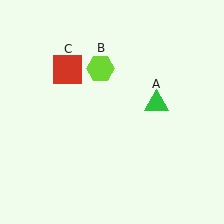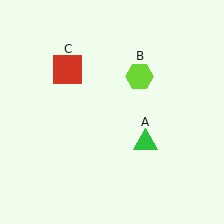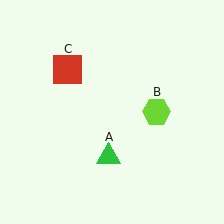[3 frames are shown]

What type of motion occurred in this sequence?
The green triangle (object A), lime hexagon (object B) rotated clockwise around the center of the scene.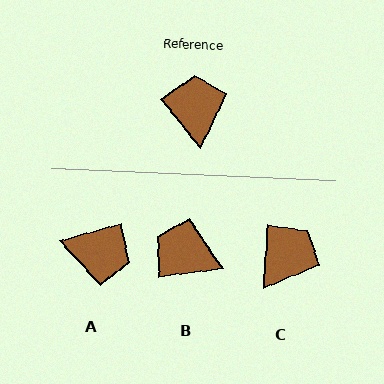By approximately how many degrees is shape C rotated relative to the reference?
Approximately 42 degrees clockwise.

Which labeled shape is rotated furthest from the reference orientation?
A, about 112 degrees away.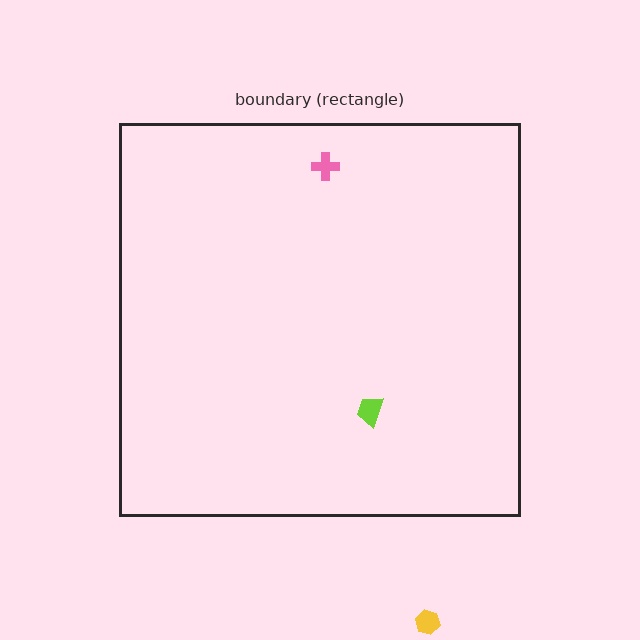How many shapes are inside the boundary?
2 inside, 1 outside.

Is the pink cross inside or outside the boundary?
Inside.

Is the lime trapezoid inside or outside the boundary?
Inside.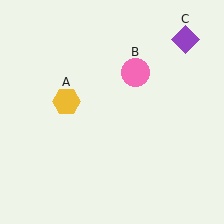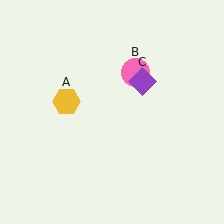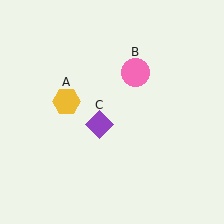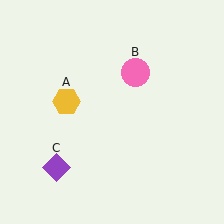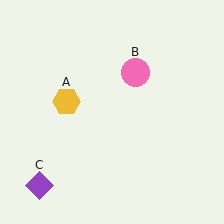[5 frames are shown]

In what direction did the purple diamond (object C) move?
The purple diamond (object C) moved down and to the left.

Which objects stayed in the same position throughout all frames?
Yellow hexagon (object A) and pink circle (object B) remained stationary.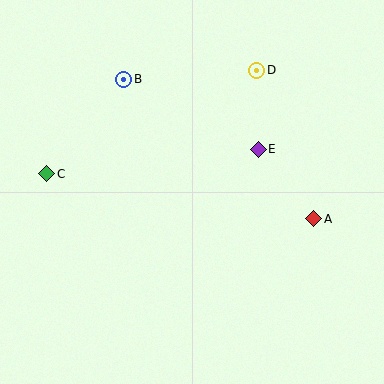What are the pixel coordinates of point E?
Point E is at (258, 149).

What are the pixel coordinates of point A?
Point A is at (314, 219).